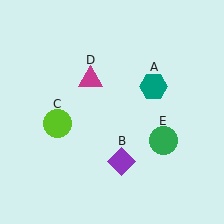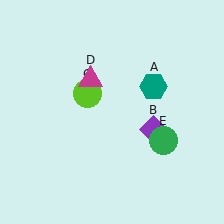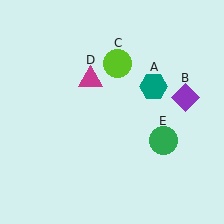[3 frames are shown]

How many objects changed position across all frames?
2 objects changed position: purple diamond (object B), lime circle (object C).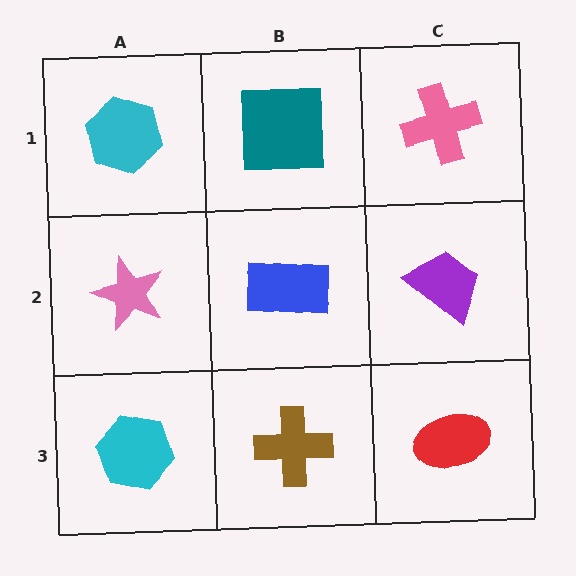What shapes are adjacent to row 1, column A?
A pink star (row 2, column A), a teal square (row 1, column B).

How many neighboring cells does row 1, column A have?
2.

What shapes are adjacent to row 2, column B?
A teal square (row 1, column B), a brown cross (row 3, column B), a pink star (row 2, column A), a purple trapezoid (row 2, column C).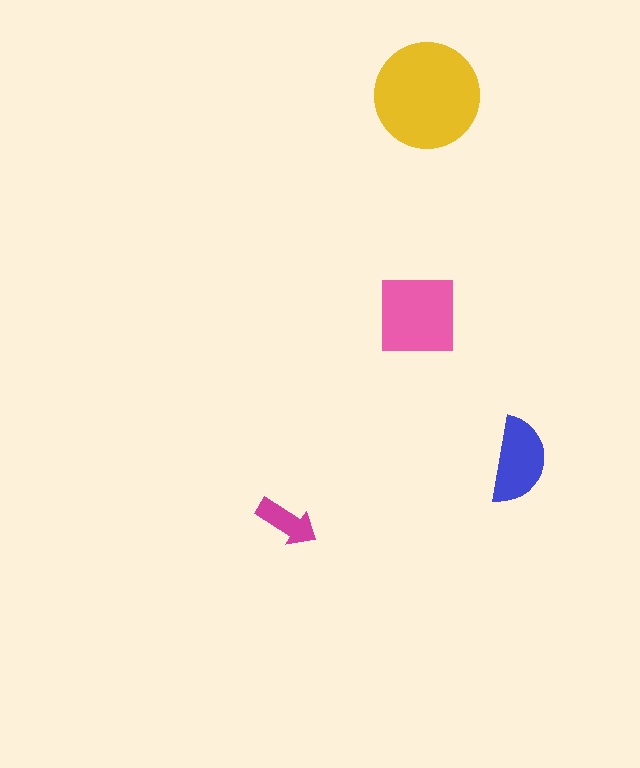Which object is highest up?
The yellow circle is topmost.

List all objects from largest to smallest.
The yellow circle, the pink square, the blue semicircle, the magenta arrow.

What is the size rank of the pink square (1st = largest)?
2nd.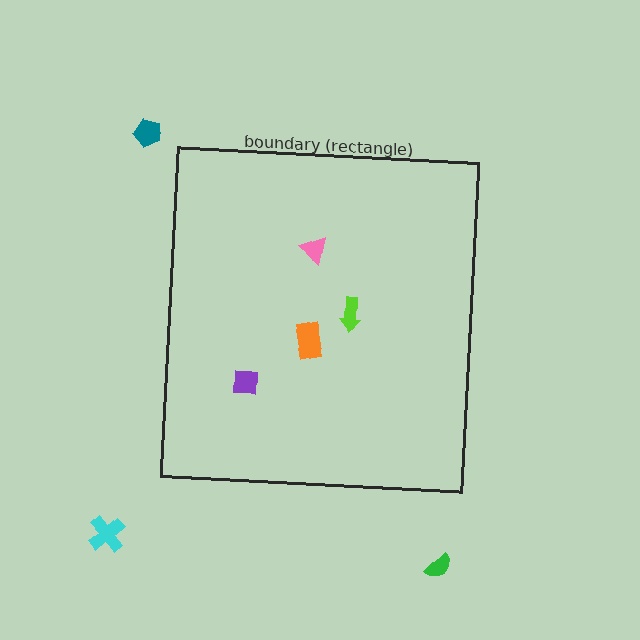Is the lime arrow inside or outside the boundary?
Inside.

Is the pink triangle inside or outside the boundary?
Inside.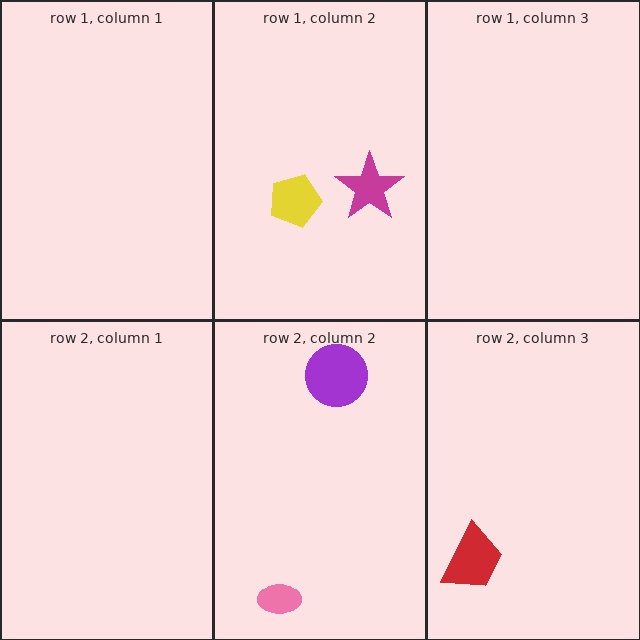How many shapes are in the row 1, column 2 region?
2.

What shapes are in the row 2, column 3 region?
The red trapezoid.